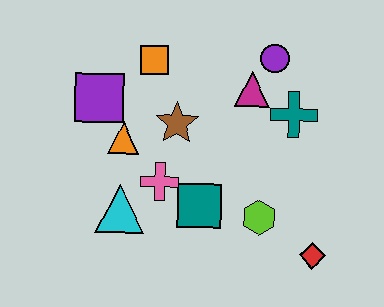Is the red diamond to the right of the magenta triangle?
Yes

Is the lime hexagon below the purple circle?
Yes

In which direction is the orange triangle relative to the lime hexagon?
The orange triangle is to the left of the lime hexagon.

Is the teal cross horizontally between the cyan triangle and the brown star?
No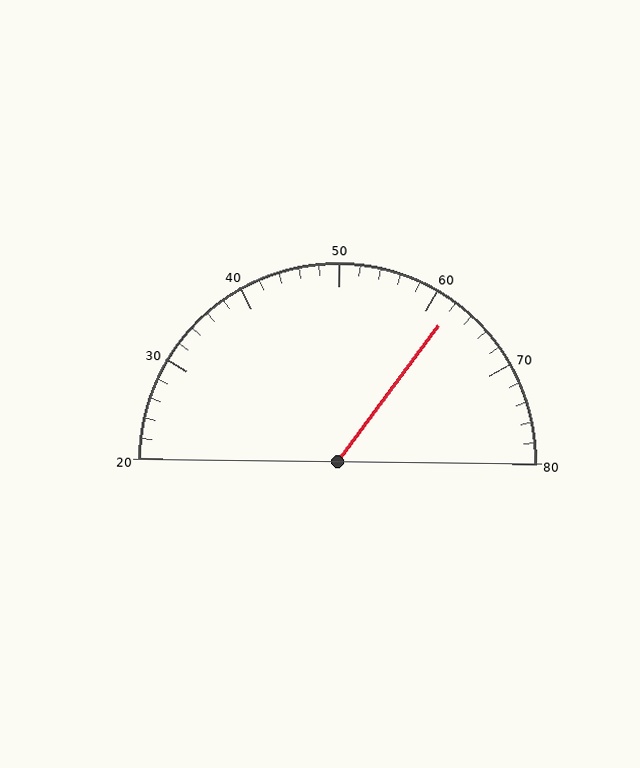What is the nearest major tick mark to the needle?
The nearest major tick mark is 60.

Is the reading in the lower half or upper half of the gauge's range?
The reading is in the upper half of the range (20 to 80).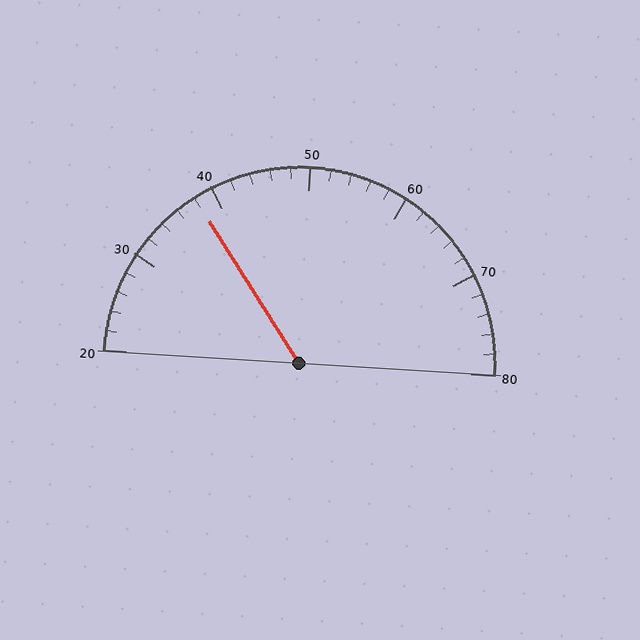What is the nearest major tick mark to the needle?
The nearest major tick mark is 40.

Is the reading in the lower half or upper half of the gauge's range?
The reading is in the lower half of the range (20 to 80).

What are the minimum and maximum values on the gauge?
The gauge ranges from 20 to 80.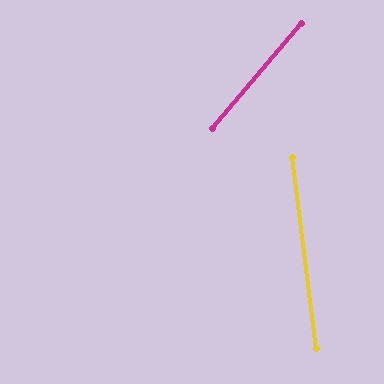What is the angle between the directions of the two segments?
Approximately 47 degrees.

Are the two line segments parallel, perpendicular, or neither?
Neither parallel nor perpendicular — they differ by about 47°.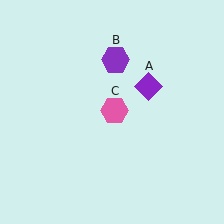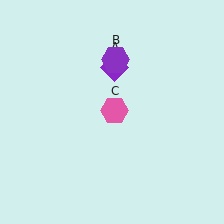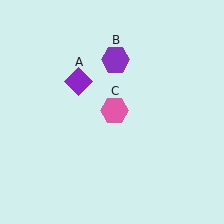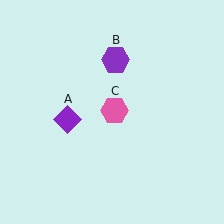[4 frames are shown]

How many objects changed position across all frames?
1 object changed position: purple diamond (object A).